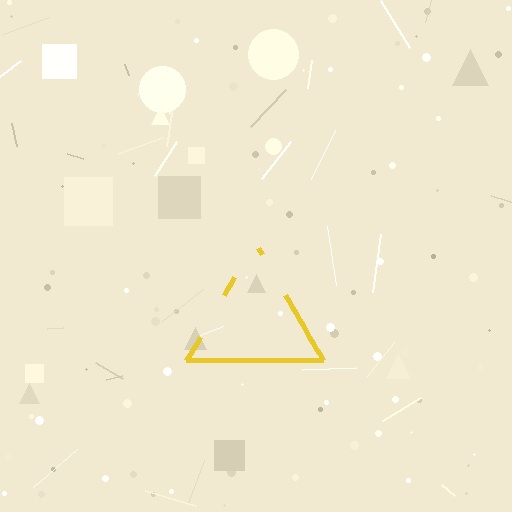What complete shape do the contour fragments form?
The contour fragments form a triangle.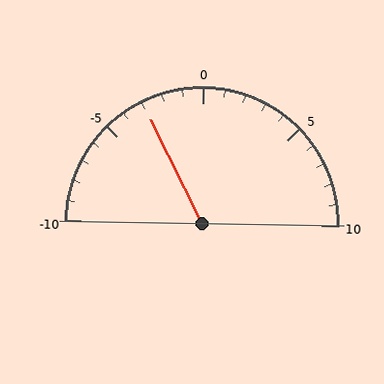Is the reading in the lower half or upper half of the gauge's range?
The reading is in the lower half of the range (-10 to 10).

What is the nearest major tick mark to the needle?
The nearest major tick mark is -5.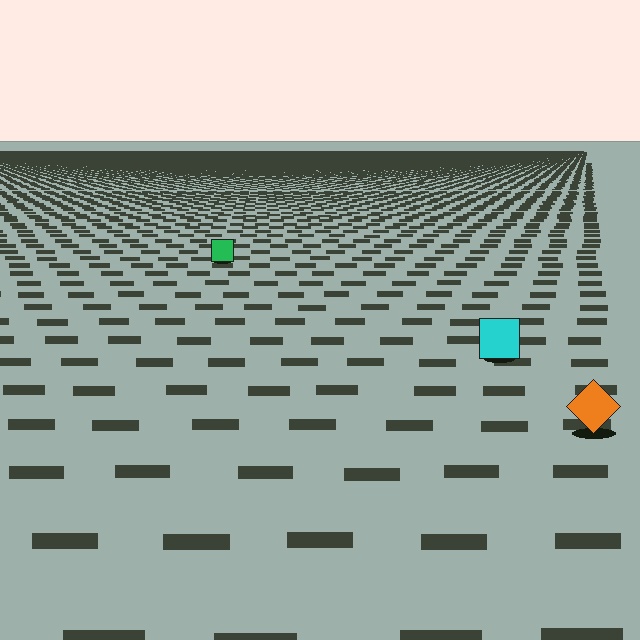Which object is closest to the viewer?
The orange diamond is closest. The texture marks near it are larger and more spread out.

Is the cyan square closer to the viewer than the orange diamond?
No. The orange diamond is closer — you can tell from the texture gradient: the ground texture is coarser near it.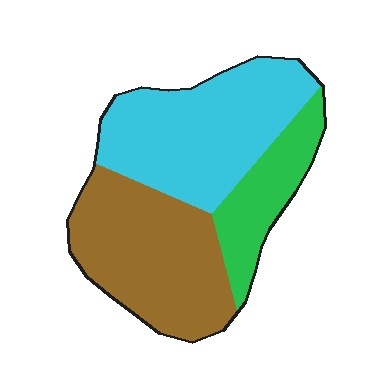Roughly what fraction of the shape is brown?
Brown takes up between a third and a half of the shape.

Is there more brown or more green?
Brown.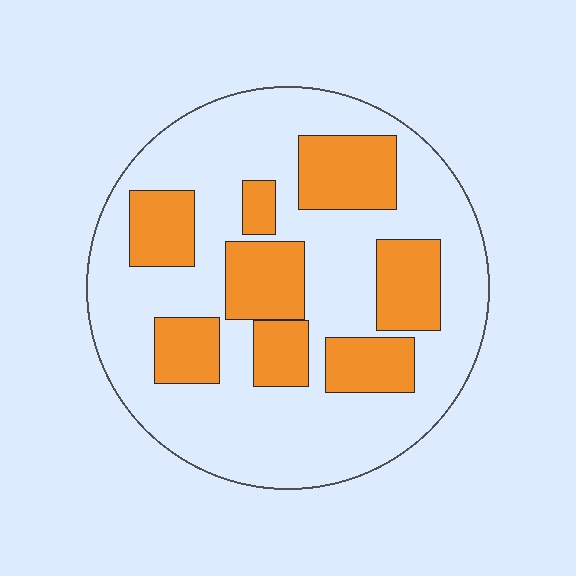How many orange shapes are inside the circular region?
8.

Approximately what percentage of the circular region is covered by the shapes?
Approximately 30%.